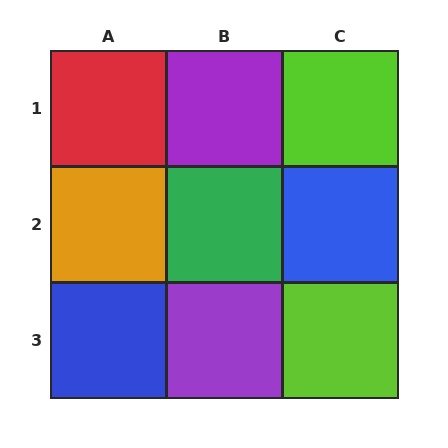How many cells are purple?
2 cells are purple.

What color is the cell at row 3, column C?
Lime.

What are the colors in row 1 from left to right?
Red, purple, lime.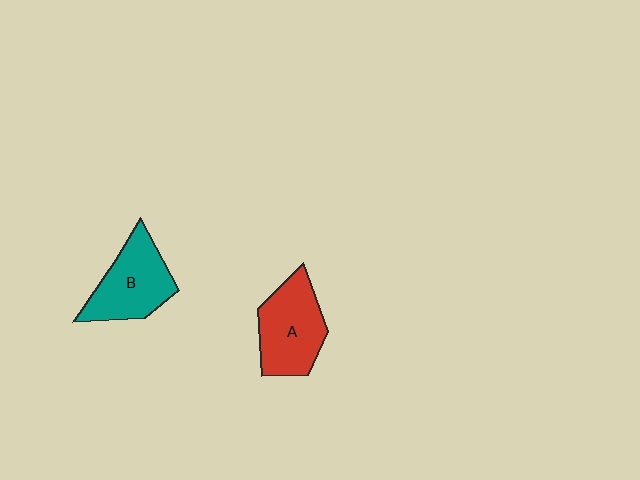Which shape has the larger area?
Shape A (red).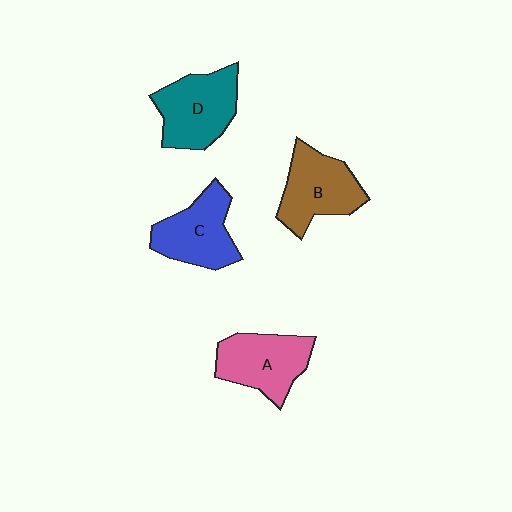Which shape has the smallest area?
Shape C (blue).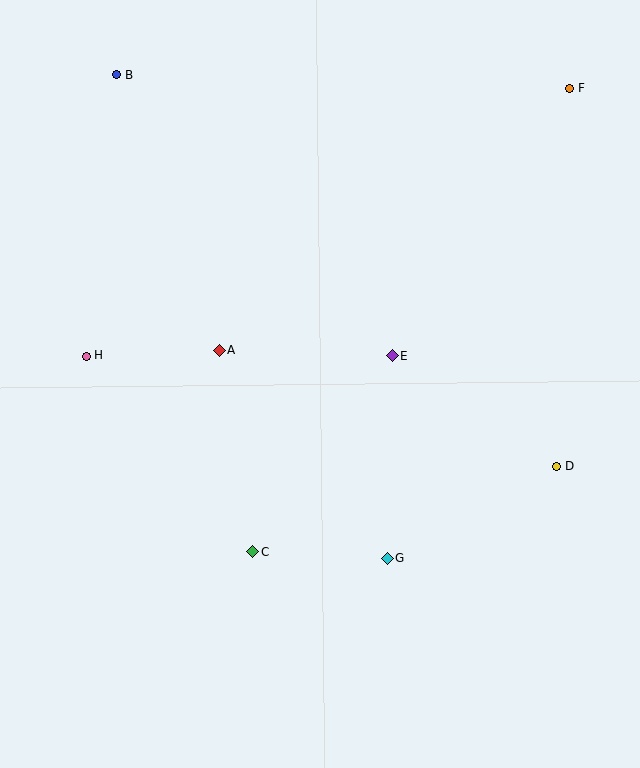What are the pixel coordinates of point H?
Point H is at (86, 356).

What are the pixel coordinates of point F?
Point F is at (569, 89).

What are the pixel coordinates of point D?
Point D is at (557, 466).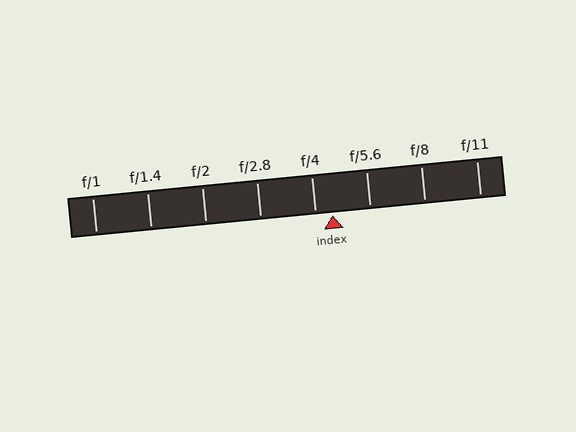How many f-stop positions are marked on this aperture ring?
There are 8 f-stop positions marked.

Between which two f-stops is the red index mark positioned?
The index mark is between f/4 and f/5.6.